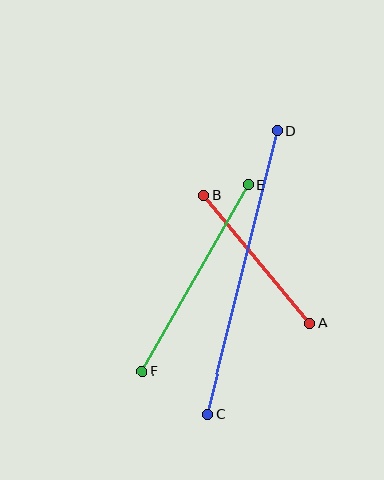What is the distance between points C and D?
The distance is approximately 292 pixels.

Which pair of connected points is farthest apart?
Points C and D are farthest apart.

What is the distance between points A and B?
The distance is approximately 166 pixels.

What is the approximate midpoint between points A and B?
The midpoint is at approximately (257, 259) pixels.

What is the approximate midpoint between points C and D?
The midpoint is at approximately (242, 272) pixels.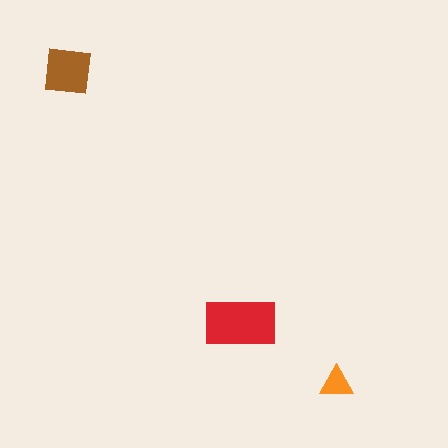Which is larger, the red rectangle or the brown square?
The red rectangle.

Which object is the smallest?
The orange triangle.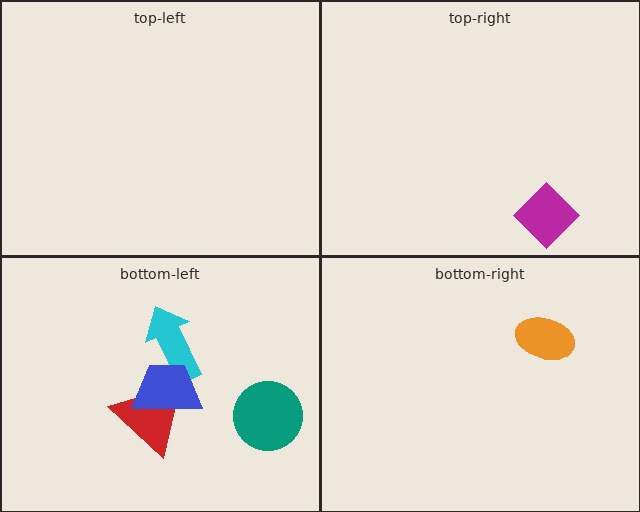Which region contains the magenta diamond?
The top-right region.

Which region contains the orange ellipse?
The bottom-right region.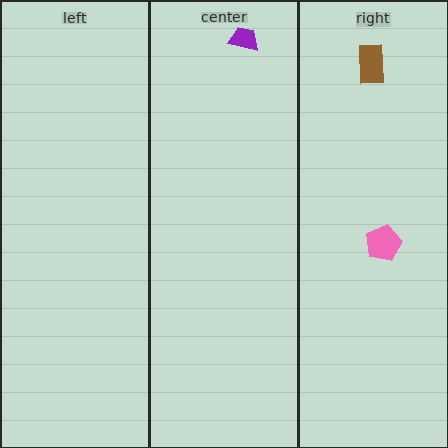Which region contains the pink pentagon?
The right region.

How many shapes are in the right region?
2.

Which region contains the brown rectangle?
The right region.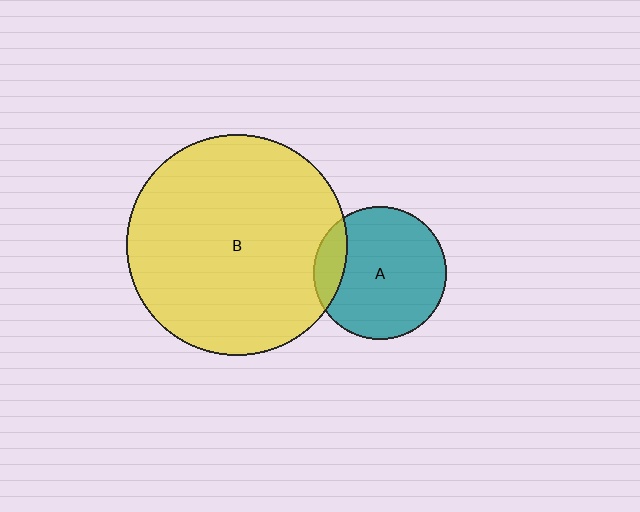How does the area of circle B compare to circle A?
Approximately 2.8 times.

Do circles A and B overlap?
Yes.